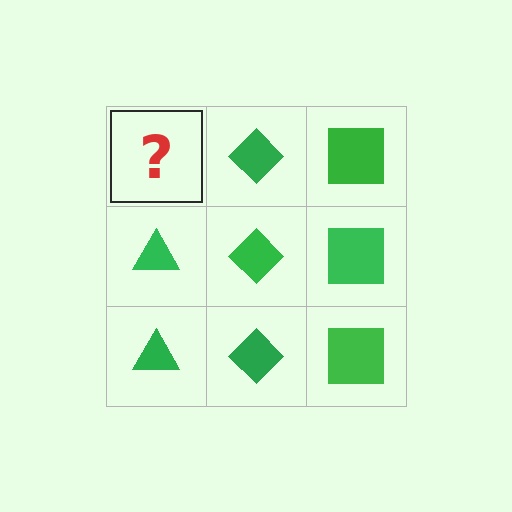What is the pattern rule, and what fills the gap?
The rule is that each column has a consistent shape. The gap should be filled with a green triangle.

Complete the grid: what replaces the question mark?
The question mark should be replaced with a green triangle.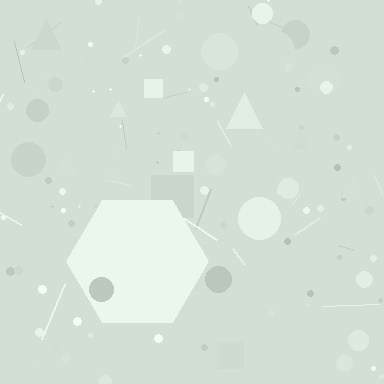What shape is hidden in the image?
A hexagon is hidden in the image.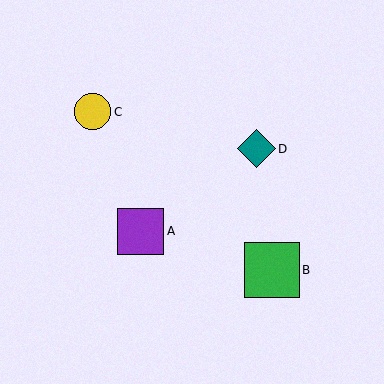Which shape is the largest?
The green square (labeled B) is the largest.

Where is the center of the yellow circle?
The center of the yellow circle is at (93, 112).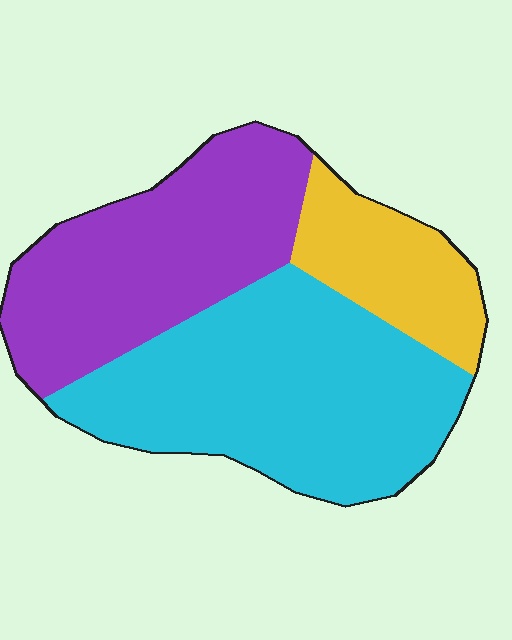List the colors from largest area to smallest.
From largest to smallest: cyan, purple, yellow.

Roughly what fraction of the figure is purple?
Purple covers 36% of the figure.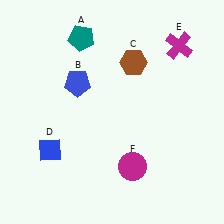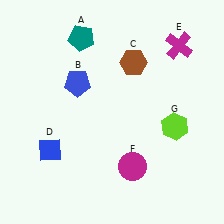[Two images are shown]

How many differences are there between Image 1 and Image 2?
There is 1 difference between the two images.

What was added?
A lime hexagon (G) was added in Image 2.